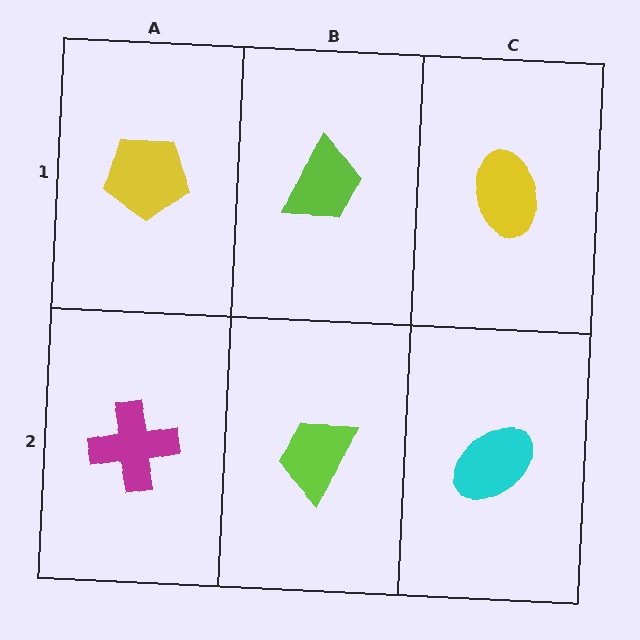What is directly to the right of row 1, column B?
A yellow ellipse.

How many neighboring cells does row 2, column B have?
3.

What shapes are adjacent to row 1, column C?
A cyan ellipse (row 2, column C), a lime trapezoid (row 1, column B).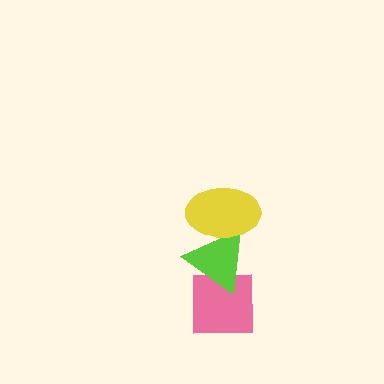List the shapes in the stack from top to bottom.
From top to bottom: the yellow ellipse, the lime triangle, the pink square.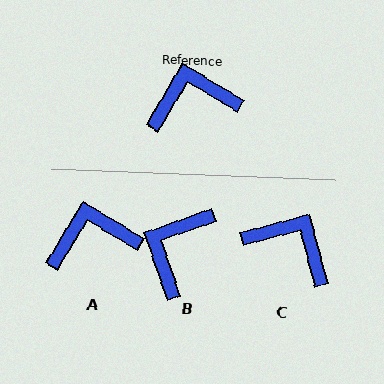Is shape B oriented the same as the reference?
No, it is off by about 50 degrees.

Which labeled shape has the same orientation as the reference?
A.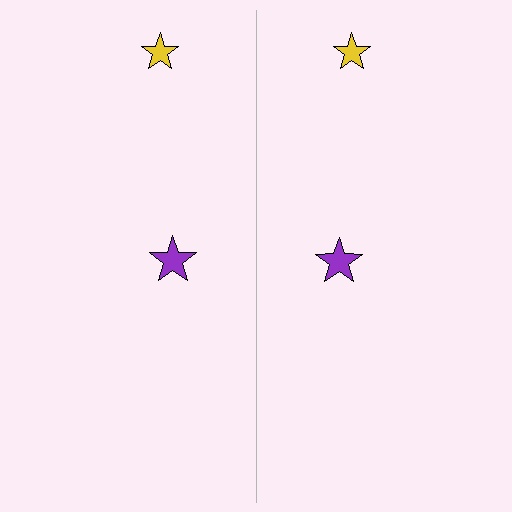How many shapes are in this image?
There are 4 shapes in this image.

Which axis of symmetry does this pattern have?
The pattern has a vertical axis of symmetry running through the center of the image.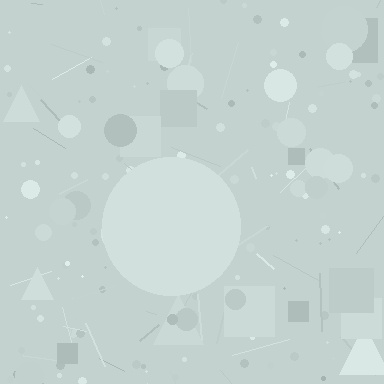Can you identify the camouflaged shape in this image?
The camouflaged shape is a circle.